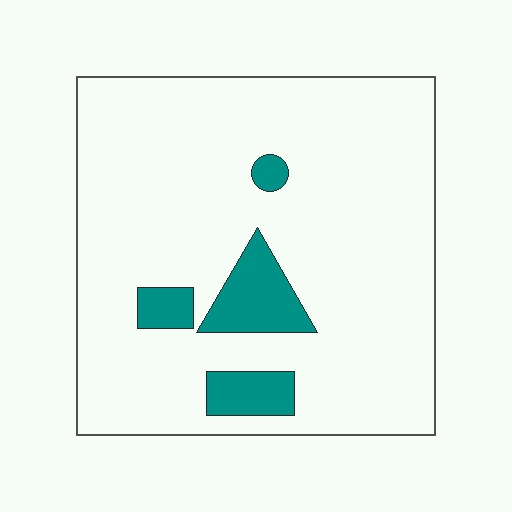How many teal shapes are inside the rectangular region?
4.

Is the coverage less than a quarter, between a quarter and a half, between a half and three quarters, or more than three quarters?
Less than a quarter.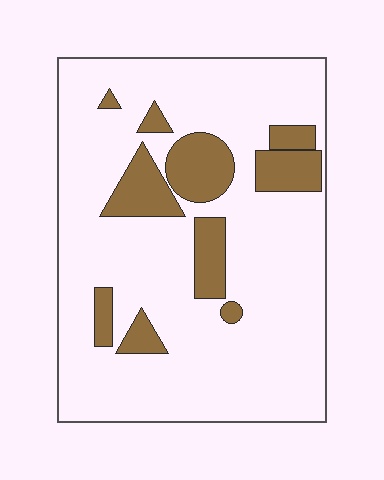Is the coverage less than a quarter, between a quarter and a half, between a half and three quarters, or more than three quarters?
Less than a quarter.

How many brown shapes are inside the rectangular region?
10.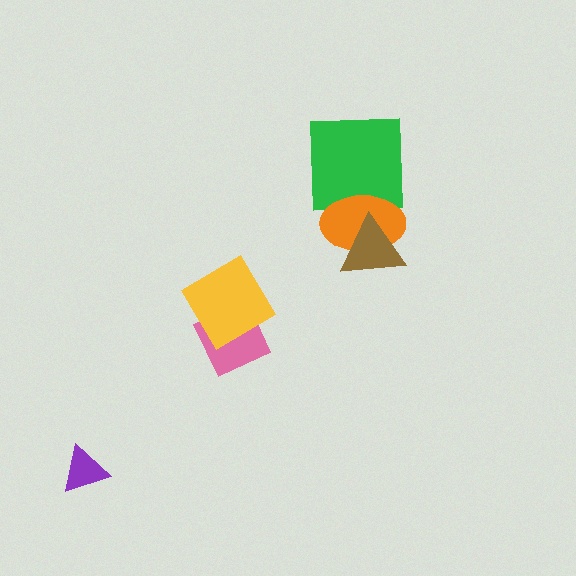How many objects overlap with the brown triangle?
1 object overlaps with the brown triangle.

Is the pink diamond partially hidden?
Yes, it is partially covered by another shape.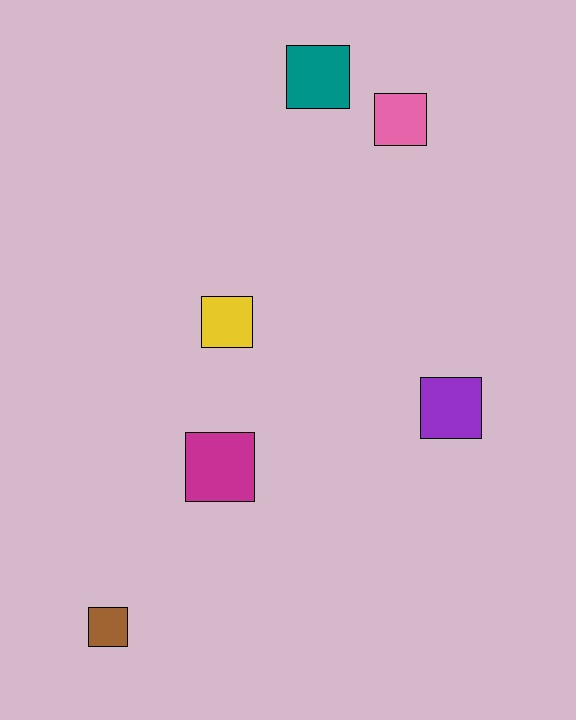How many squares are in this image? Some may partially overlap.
There are 6 squares.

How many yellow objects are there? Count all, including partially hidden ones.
There is 1 yellow object.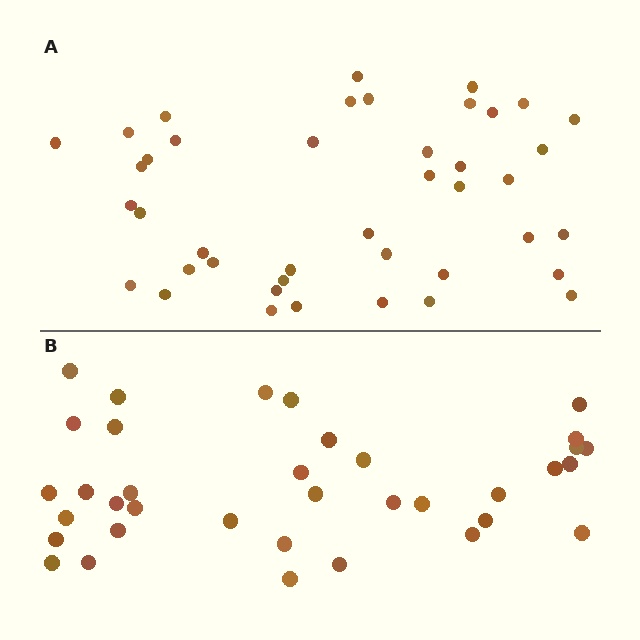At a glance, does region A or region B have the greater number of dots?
Region A (the top region) has more dots.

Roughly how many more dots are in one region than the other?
Region A has about 6 more dots than region B.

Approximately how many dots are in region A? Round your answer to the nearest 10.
About 40 dots. (The exact count is 42, which rounds to 40.)